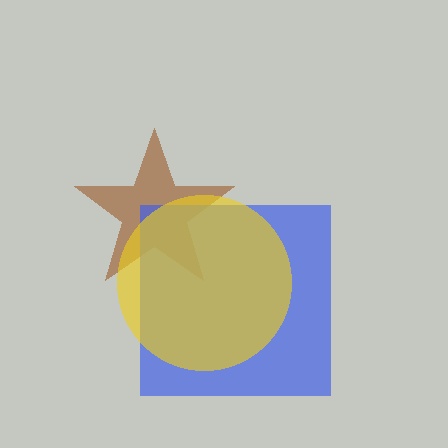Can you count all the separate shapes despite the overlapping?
Yes, there are 3 separate shapes.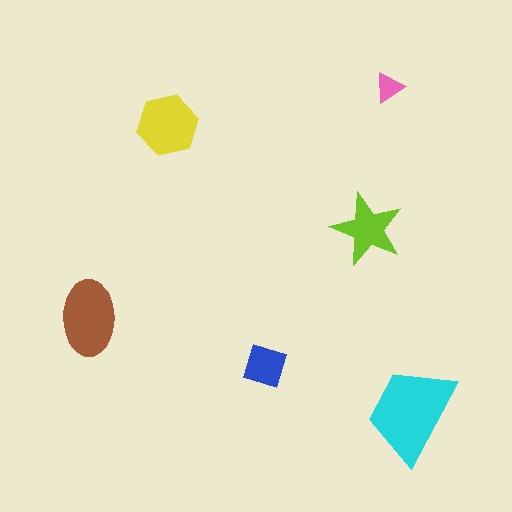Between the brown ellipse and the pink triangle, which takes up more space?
The brown ellipse.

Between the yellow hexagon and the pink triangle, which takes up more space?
The yellow hexagon.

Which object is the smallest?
The pink triangle.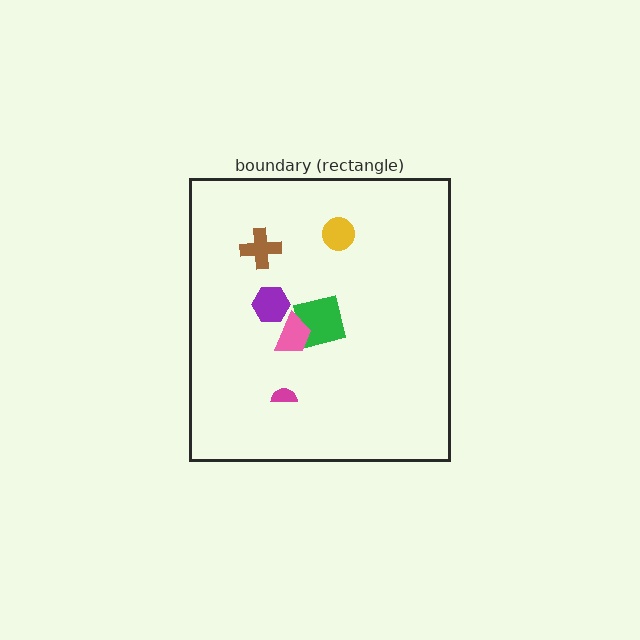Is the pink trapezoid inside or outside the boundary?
Inside.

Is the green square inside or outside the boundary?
Inside.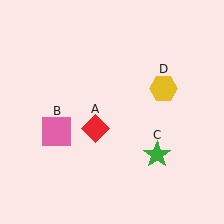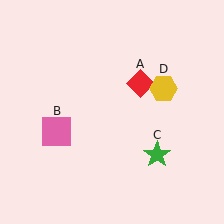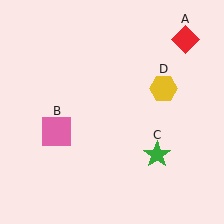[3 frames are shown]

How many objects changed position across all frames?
1 object changed position: red diamond (object A).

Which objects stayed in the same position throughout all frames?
Pink square (object B) and green star (object C) and yellow hexagon (object D) remained stationary.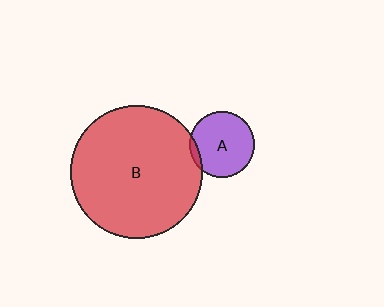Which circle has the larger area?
Circle B (red).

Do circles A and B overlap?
Yes.